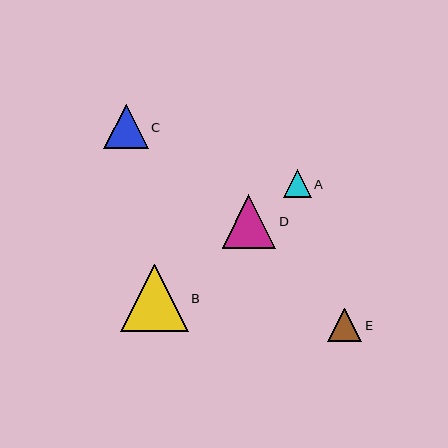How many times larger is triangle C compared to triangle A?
Triangle C is approximately 1.6 times the size of triangle A.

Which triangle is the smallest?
Triangle A is the smallest with a size of approximately 28 pixels.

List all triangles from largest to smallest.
From largest to smallest: B, D, C, E, A.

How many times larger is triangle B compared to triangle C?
Triangle B is approximately 1.5 times the size of triangle C.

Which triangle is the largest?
Triangle B is the largest with a size of approximately 67 pixels.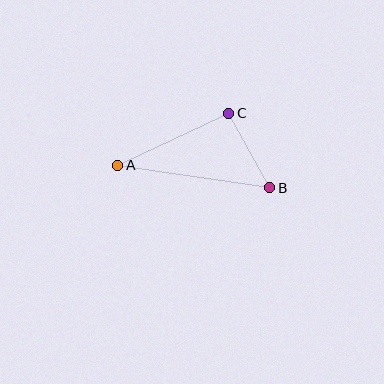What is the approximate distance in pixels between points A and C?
The distance between A and C is approximately 122 pixels.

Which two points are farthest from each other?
Points A and B are farthest from each other.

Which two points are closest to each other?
Points B and C are closest to each other.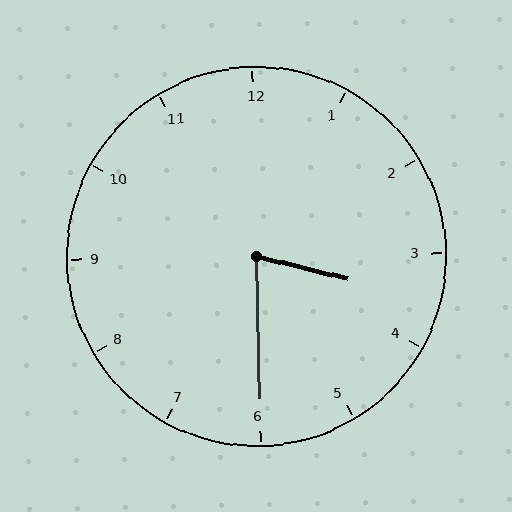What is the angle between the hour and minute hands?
Approximately 75 degrees.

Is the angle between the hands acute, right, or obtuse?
It is acute.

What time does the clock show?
3:30.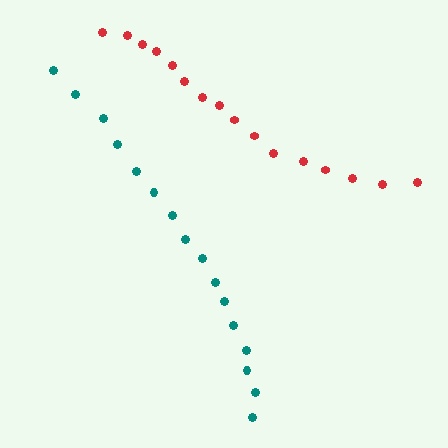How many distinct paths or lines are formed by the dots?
There are 2 distinct paths.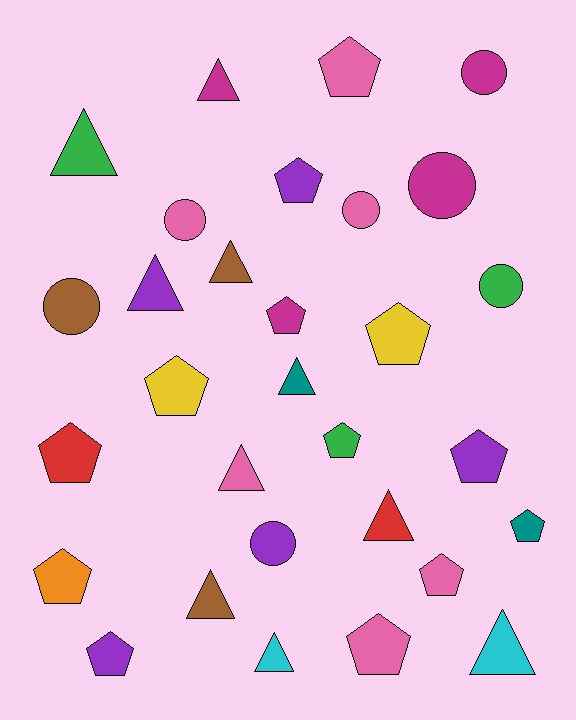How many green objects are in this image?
There are 3 green objects.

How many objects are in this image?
There are 30 objects.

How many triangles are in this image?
There are 10 triangles.